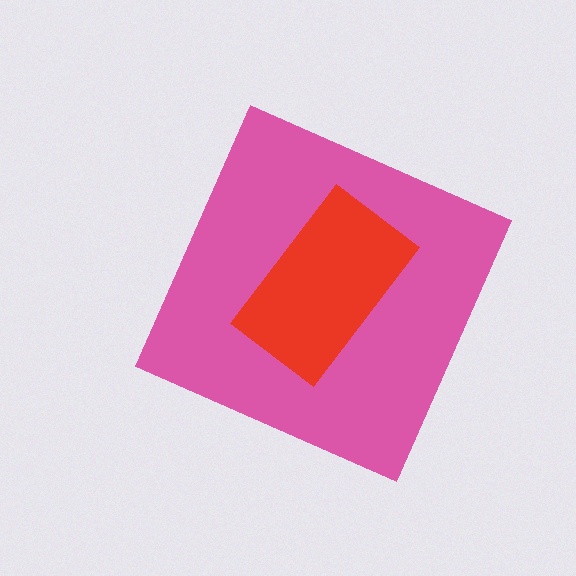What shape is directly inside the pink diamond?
The red rectangle.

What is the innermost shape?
The red rectangle.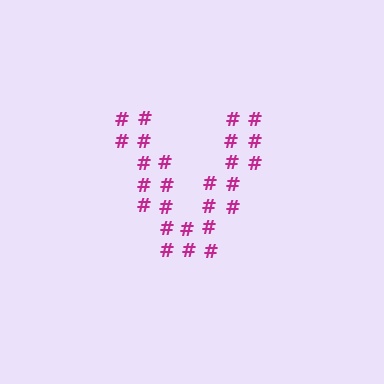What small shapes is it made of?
It is made of small hash symbols.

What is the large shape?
The large shape is the letter V.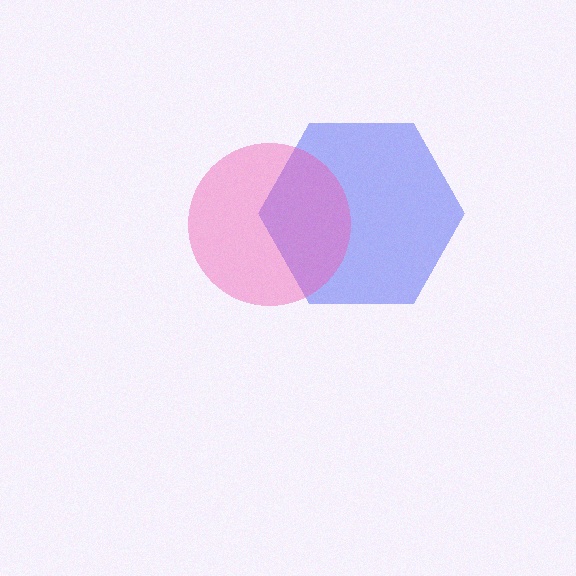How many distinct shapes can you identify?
There are 2 distinct shapes: a blue hexagon, a pink circle.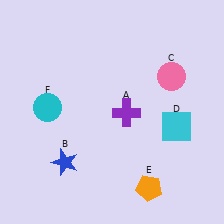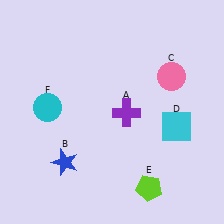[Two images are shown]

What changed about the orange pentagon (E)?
In Image 1, E is orange. In Image 2, it changed to lime.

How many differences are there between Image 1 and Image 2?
There is 1 difference between the two images.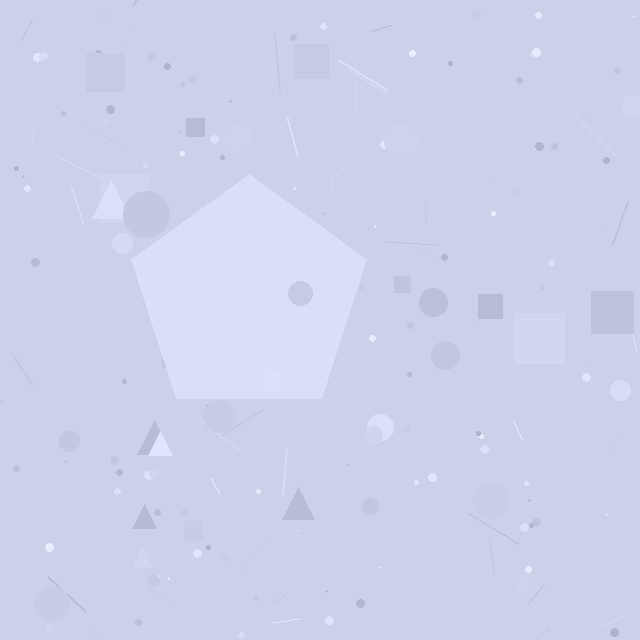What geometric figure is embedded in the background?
A pentagon is embedded in the background.